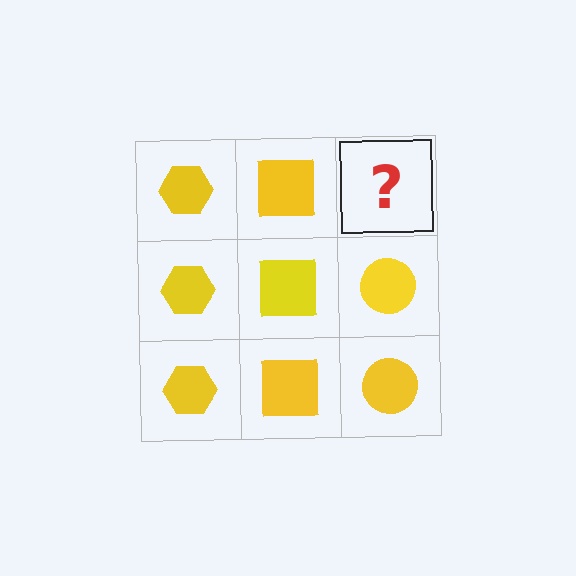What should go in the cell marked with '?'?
The missing cell should contain a yellow circle.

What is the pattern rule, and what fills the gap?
The rule is that each column has a consistent shape. The gap should be filled with a yellow circle.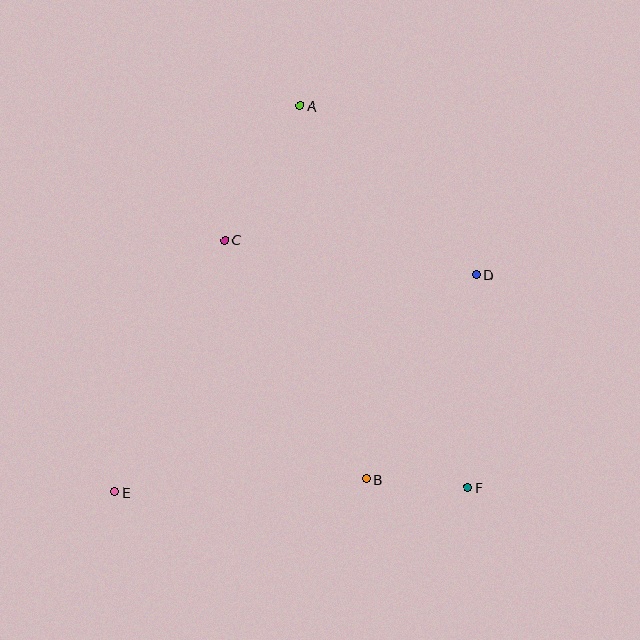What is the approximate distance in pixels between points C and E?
The distance between C and E is approximately 275 pixels.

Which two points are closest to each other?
Points B and F are closest to each other.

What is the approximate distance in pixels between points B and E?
The distance between B and E is approximately 251 pixels.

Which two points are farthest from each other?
Points A and E are farthest from each other.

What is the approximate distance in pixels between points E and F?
The distance between E and F is approximately 352 pixels.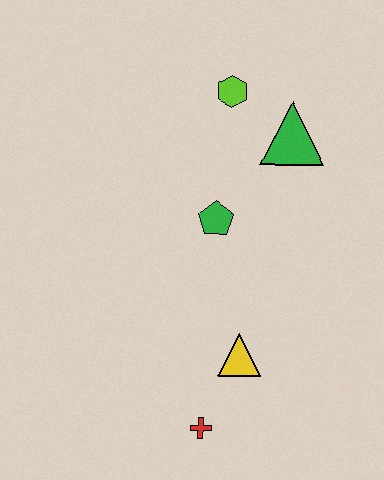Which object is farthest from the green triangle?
The red cross is farthest from the green triangle.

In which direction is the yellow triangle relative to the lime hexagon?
The yellow triangle is below the lime hexagon.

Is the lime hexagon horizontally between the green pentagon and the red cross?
No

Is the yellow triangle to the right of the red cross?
Yes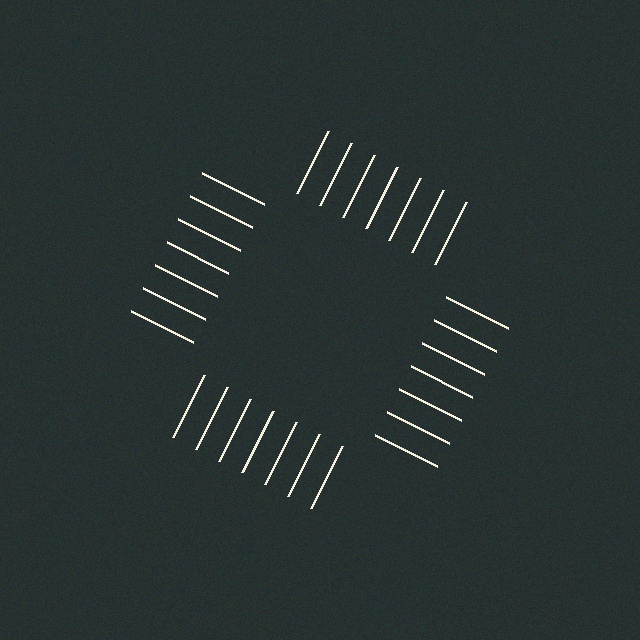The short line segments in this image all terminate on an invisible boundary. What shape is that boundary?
An illusory square — the line segments terminate on its edges but no continuous stroke is drawn.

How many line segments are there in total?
28 — 7 along each of the 4 edges.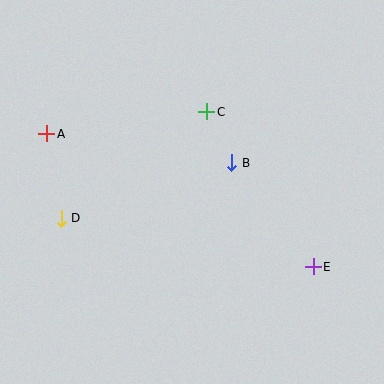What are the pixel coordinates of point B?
Point B is at (232, 163).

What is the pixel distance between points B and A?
The distance between B and A is 187 pixels.